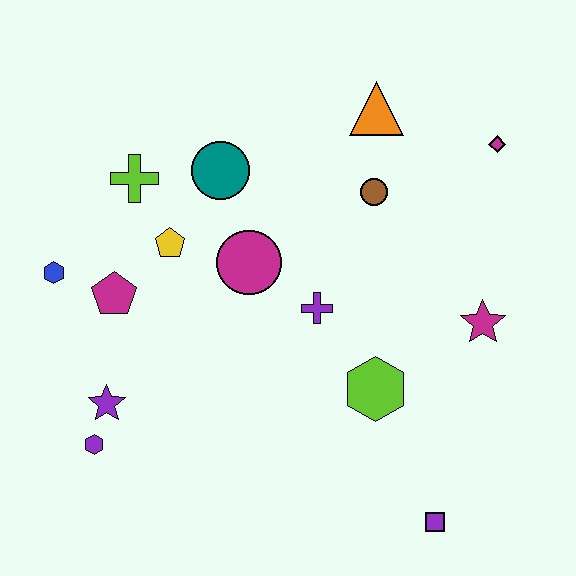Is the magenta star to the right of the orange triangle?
Yes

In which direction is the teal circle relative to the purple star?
The teal circle is above the purple star.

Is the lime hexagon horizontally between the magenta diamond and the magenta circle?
Yes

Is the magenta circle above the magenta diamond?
No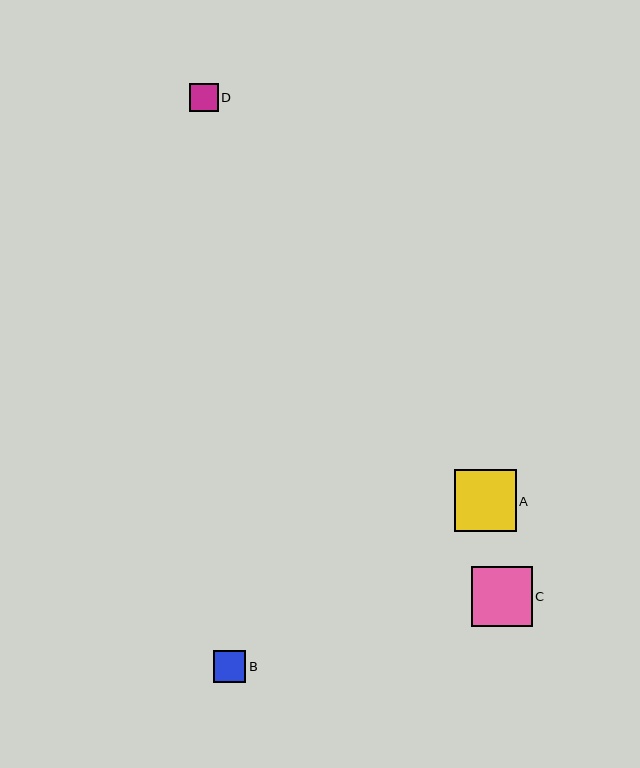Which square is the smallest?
Square D is the smallest with a size of approximately 29 pixels.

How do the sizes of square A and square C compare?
Square A and square C are approximately the same size.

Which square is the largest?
Square A is the largest with a size of approximately 62 pixels.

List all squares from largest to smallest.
From largest to smallest: A, C, B, D.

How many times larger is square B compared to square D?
Square B is approximately 1.1 times the size of square D.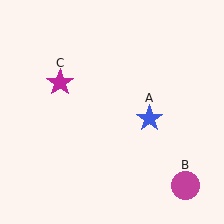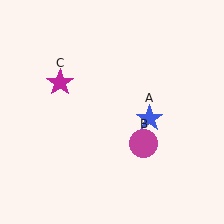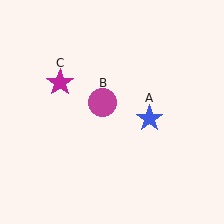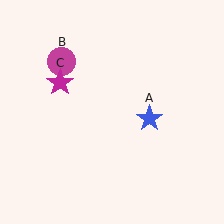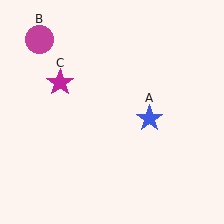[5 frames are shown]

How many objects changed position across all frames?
1 object changed position: magenta circle (object B).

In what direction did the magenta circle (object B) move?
The magenta circle (object B) moved up and to the left.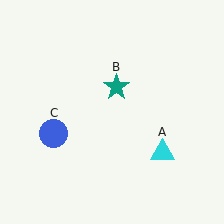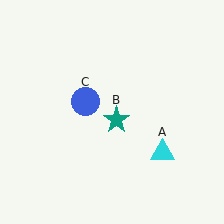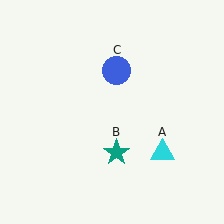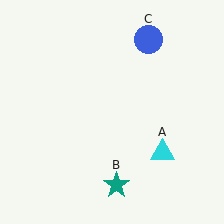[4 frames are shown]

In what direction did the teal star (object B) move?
The teal star (object B) moved down.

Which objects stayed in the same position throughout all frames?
Cyan triangle (object A) remained stationary.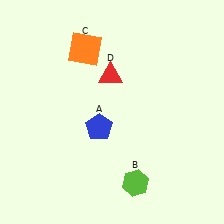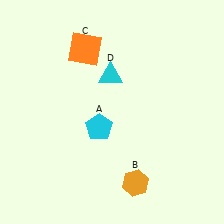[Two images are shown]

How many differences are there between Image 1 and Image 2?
There are 3 differences between the two images.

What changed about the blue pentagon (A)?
In Image 1, A is blue. In Image 2, it changed to cyan.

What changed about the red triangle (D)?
In Image 1, D is red. In Image 2, it changed to cyan.